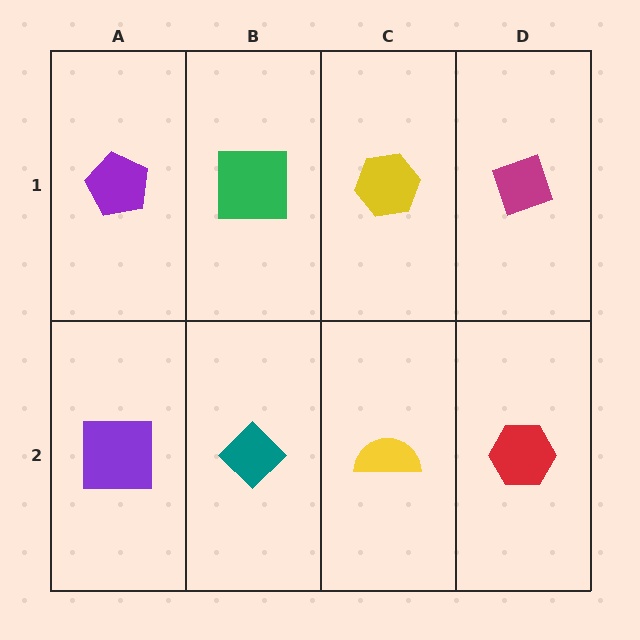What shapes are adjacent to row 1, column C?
A yellow semicircle (row 2, column C), a green square (row 1, column B), a magenta diamond (row 1, column D).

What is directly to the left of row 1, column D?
A yellow hexagon.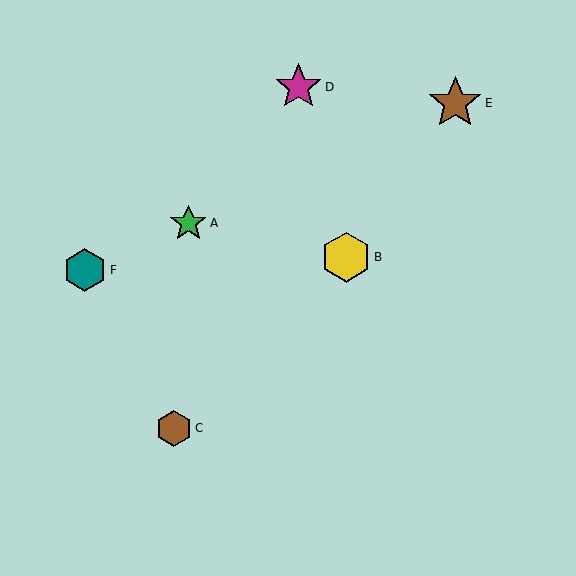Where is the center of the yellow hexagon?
The center of the yellow hexagon is at (346, 257).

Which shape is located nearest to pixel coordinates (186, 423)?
The brown hexagon (labeled C) at (174, 428) is nearest to that location.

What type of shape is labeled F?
Shape F is a teal hexagon.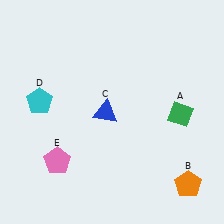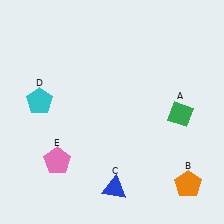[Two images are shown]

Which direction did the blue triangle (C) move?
The blue triangle (C) moved down.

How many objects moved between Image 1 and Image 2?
1 object moved between the two images.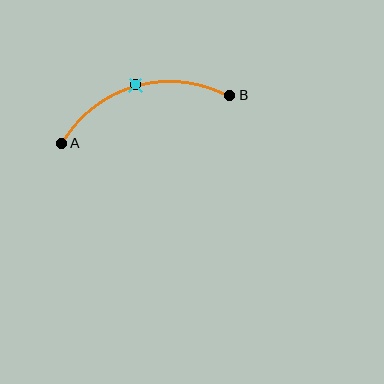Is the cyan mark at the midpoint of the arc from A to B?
Yes. The cyan mark lies on the arc at equal arc-length from both A and B — it is the arc midpoint.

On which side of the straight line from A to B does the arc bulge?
The arc bulges above the straight line connecting A and B.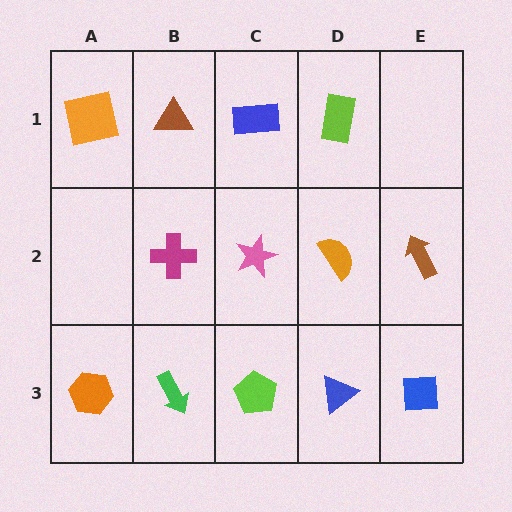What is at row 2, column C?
A pink star.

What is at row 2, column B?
A magenta cross.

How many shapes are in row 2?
4 shapes.